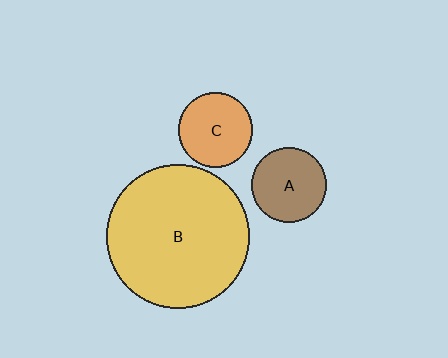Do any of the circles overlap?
No, none of the circles overlap.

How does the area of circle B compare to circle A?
Approximately 3.6 times.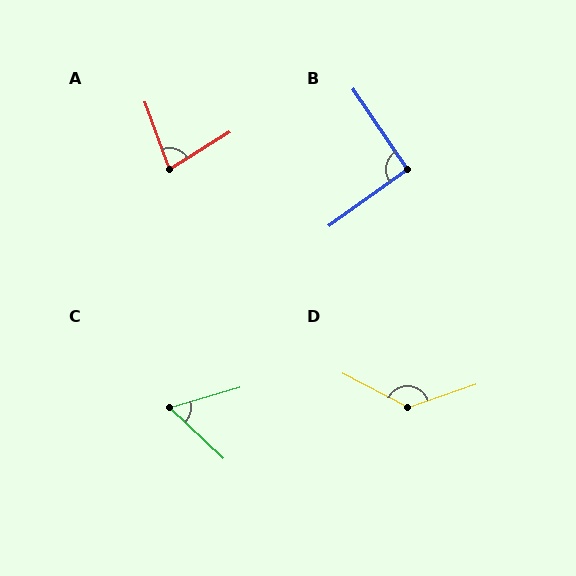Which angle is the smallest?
C, at approximately 59 degrees.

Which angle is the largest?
D, at approximately 134 degrees.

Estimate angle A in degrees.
Approximately 78 degrees.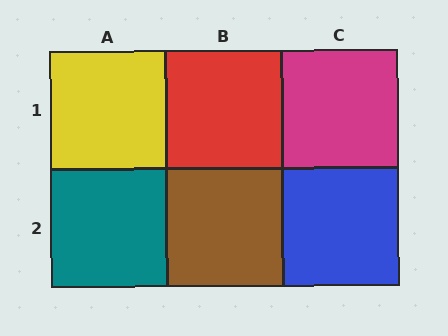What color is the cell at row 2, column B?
Brown.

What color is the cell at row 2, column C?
Blue.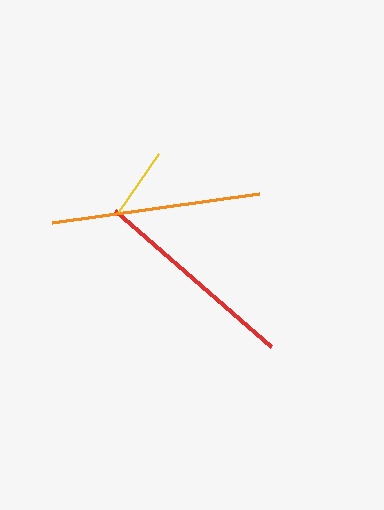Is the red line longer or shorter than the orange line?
The orange line is longer than the red line.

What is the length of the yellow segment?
The yellow segment is approximately 71 pixels long.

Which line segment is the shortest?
The yellow line is the shortest at approximately 71 pixels.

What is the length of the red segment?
The red segment is approximately 207 pixels long.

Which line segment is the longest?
The orange line is the longest at approximately 209 pixels.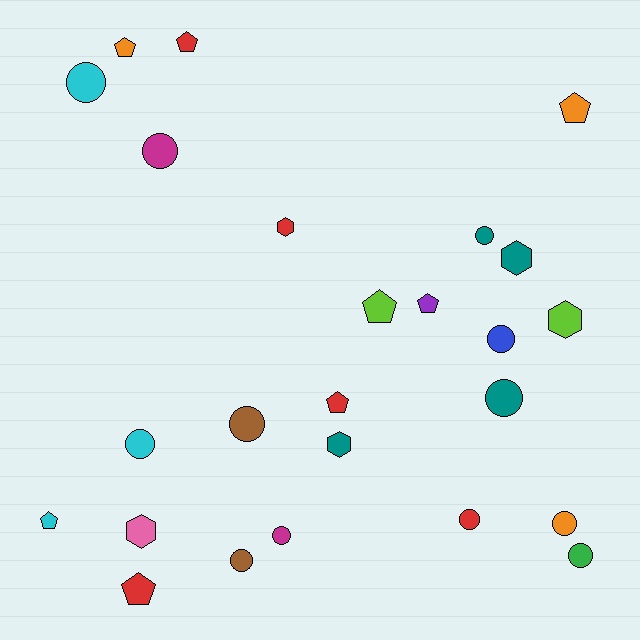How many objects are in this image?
There are 25 objects.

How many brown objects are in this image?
There are 2 brown objects.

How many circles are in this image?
There are 12 circles.